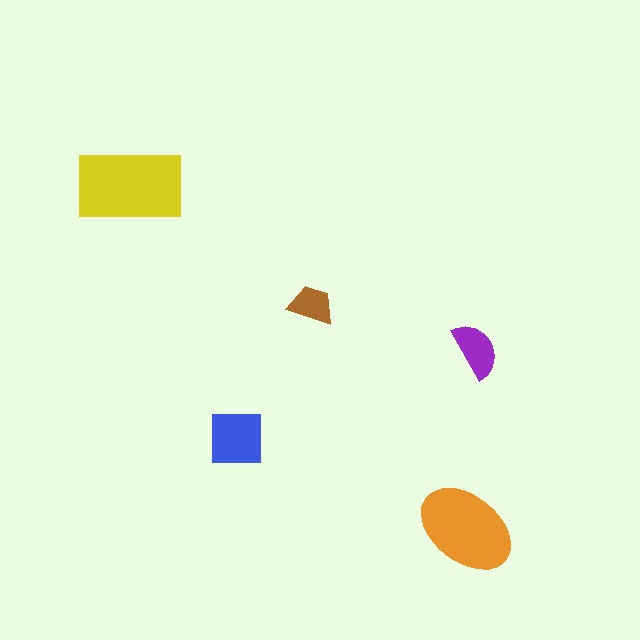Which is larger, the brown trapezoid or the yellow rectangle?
The yellow rectangle.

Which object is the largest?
The yellow rectangle.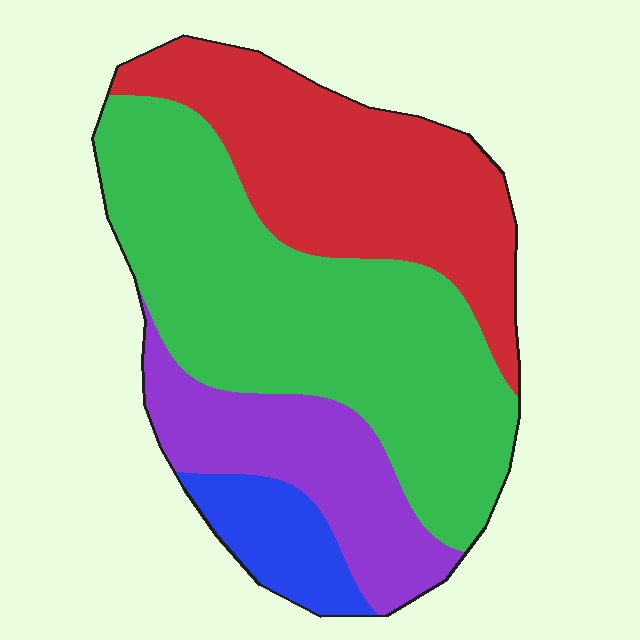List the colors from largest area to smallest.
From largest to smallest: green, red, purple, blue.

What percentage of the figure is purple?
Purple takes up between a sixth and a third of the figure.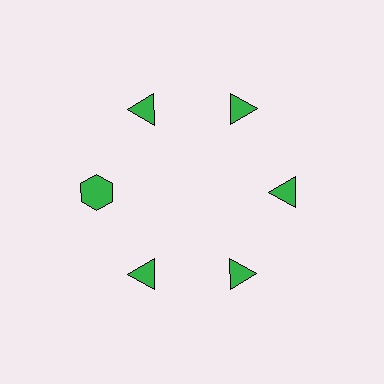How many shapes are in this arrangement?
There are 6 shapes arranged in a ring pattern.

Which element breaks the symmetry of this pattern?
The green hexagon at roughly the 9 o'clock position breaks the symmetry. All other shapes are green triangles.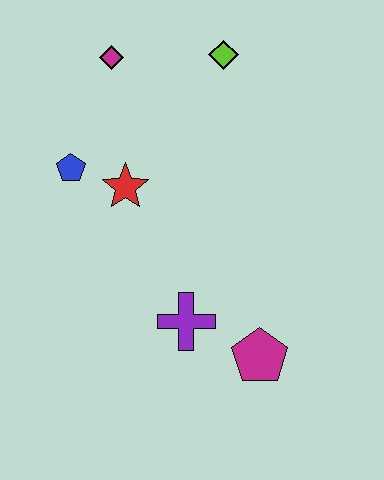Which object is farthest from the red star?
The magenta pentagon is farthest from the red star.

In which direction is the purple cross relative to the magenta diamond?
The purple cross is below the magenta diamond.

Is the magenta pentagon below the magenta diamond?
Yes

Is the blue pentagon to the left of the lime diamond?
Yes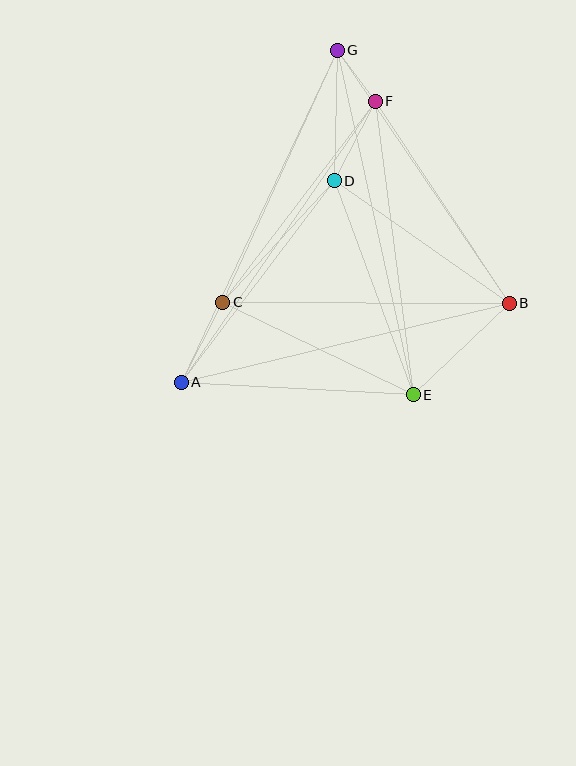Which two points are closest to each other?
Points F and G are closest to each other.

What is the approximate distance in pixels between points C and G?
The distance between C and G is approximately 277 pixels.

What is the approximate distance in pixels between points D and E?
The distance between D and E is approximately 228 pixels.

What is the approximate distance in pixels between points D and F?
The distance between D and F is approximately 89 pixels.